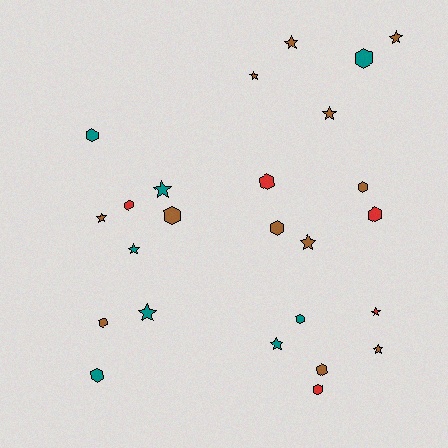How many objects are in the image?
There are 25 objects.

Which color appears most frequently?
Brown, with 12 objects.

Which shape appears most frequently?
Hexagon, with 13 objects.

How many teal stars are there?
There are 4 teal stars.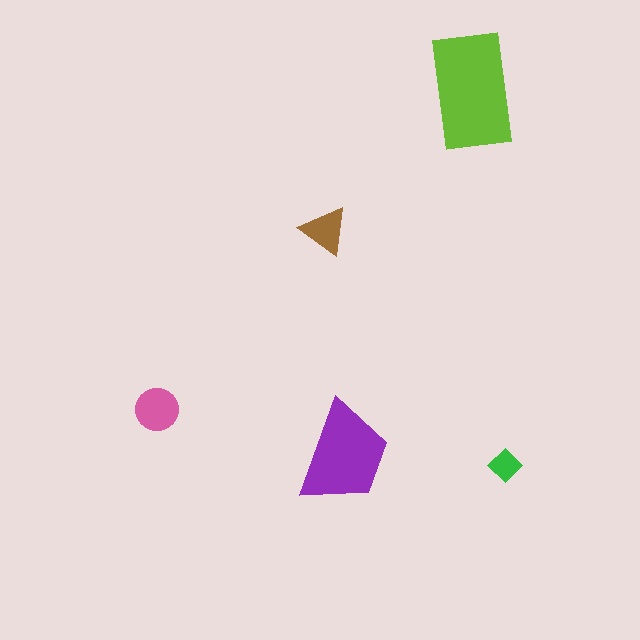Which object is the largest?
The lime rectangle.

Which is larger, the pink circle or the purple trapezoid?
The purple trapezoid.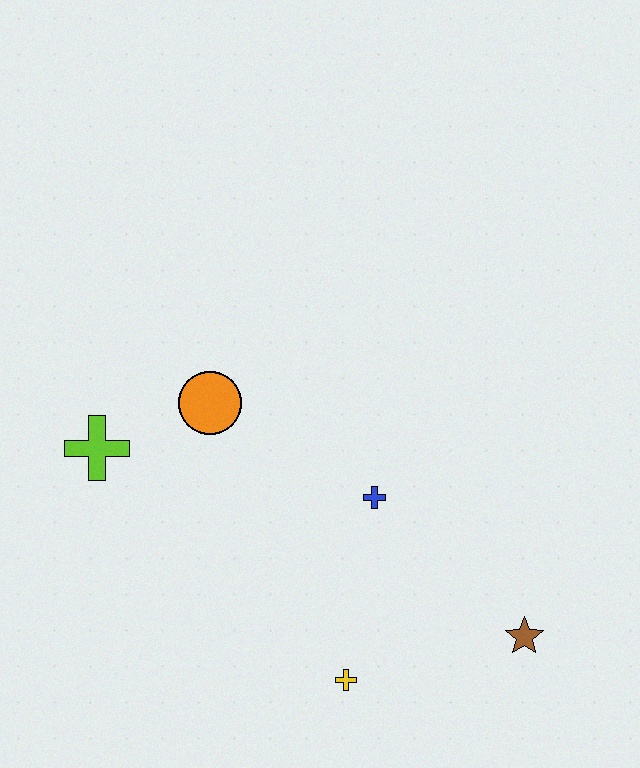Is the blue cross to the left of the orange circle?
No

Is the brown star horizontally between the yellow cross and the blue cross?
No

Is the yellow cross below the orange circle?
Yes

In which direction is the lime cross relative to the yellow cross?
The lime cross is to the left of the yellow cross.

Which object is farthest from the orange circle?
The brown star is farthest from the orange circle.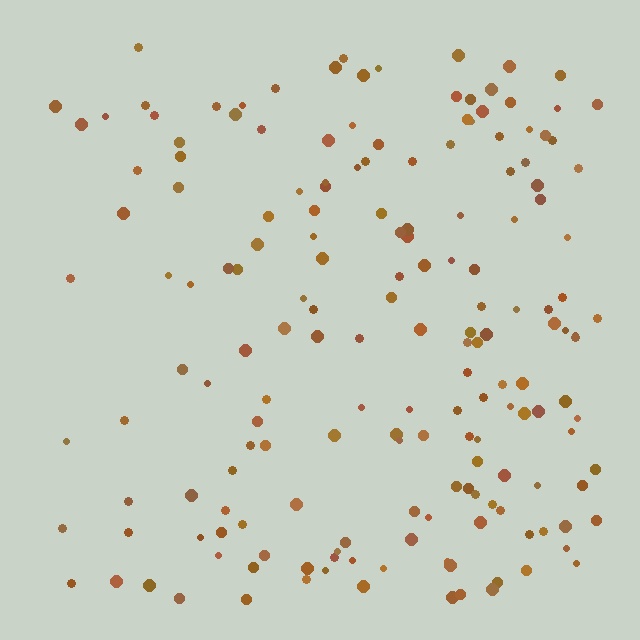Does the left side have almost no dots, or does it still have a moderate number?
Still a moderate number, just noticeably fewer than the right.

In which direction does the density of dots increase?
From left to right, with the right side densest.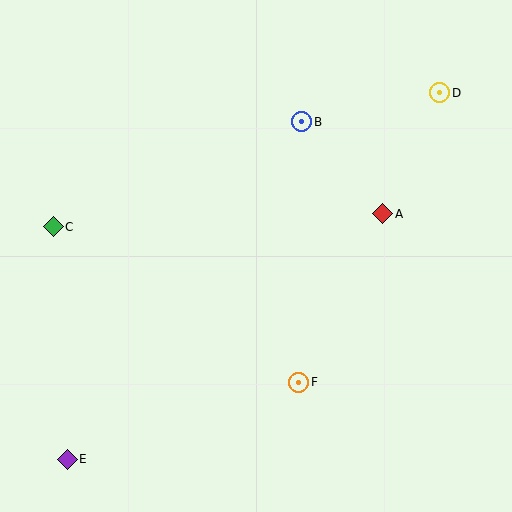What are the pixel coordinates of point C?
Point C is at (53, 227).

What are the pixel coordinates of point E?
Point E is at (67, 459).